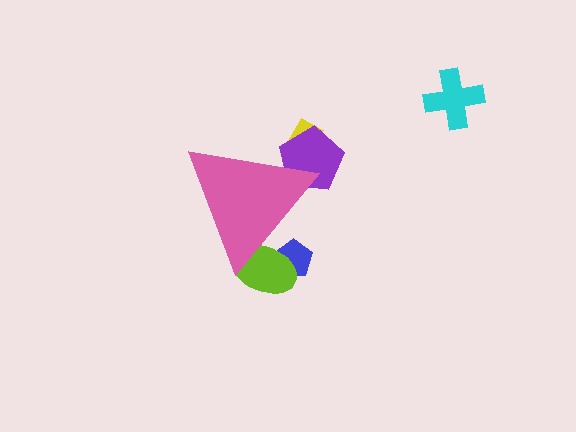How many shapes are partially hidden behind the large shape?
4 shapes are partially hidden.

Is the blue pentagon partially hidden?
Yes, the blue pentagon is partially hidden behind the pink triangle.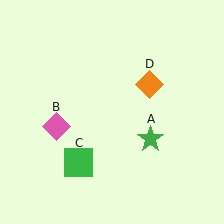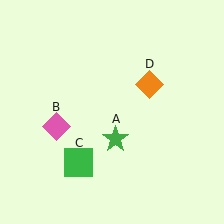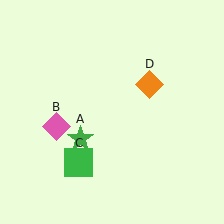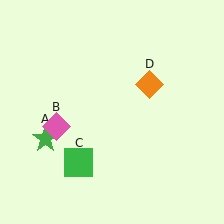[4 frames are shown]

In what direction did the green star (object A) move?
The green star (object A) moved left.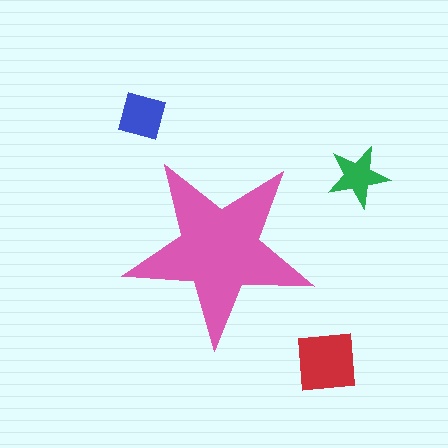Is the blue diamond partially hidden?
No, the blue diamond is fully visible.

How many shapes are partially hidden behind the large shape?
0 shapes are partially hidden.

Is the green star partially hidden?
No, the green star is fully visible.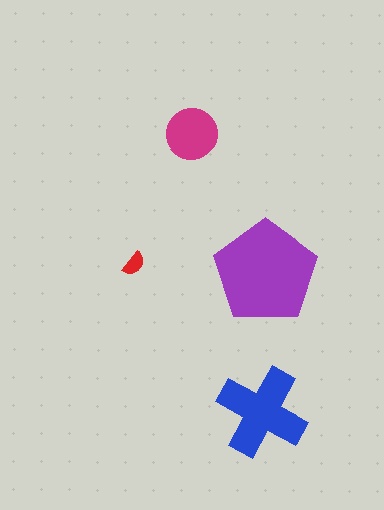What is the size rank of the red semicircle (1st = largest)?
4th.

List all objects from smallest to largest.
The red semicircle, the magenta circle, the blue cross, the purple pentagon.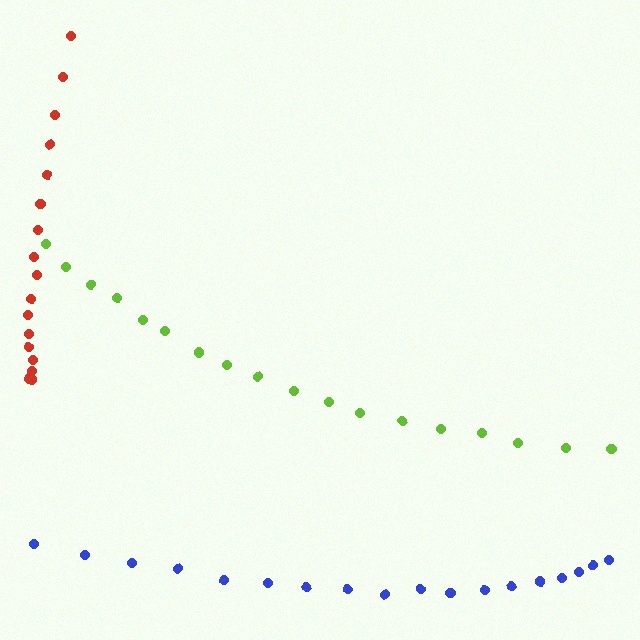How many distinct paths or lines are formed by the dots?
There are 3 distinct paths.